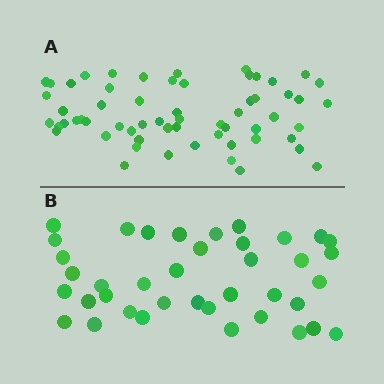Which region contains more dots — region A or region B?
Region A (the top region) has more dots.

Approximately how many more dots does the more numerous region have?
Region A has approximately 20 more dots than region B.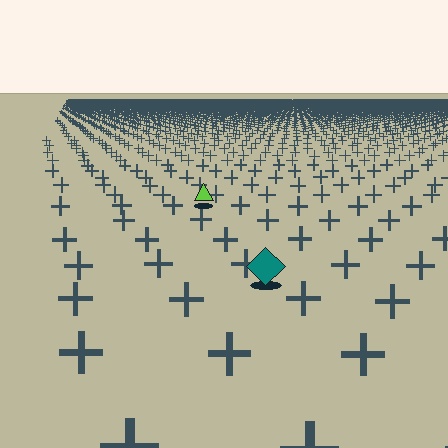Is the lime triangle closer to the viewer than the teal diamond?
No. The teal diamond is closer — you can tell from the texture gradient: the ground texture is coarser near it.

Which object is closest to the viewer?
The teal diamond is closest. The texture marks near it are larger and more spread out.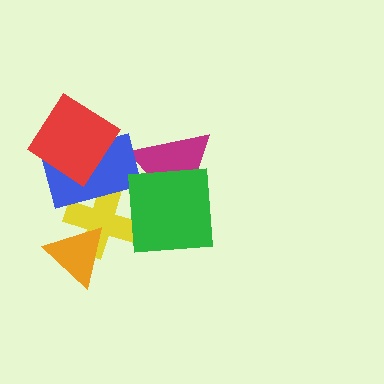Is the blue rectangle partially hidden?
Yes, it is partially covered by another shape.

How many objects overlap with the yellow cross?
2 objects overlap with the yellow cross.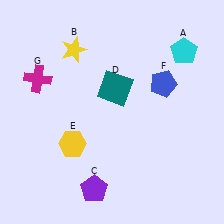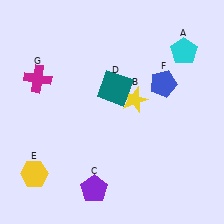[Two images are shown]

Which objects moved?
The objects that moved are: the yellow star (B), the yellow hexagon (E).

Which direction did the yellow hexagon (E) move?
The yellow hexagon (E) moved left.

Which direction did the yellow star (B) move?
The yellow star (B) moved right.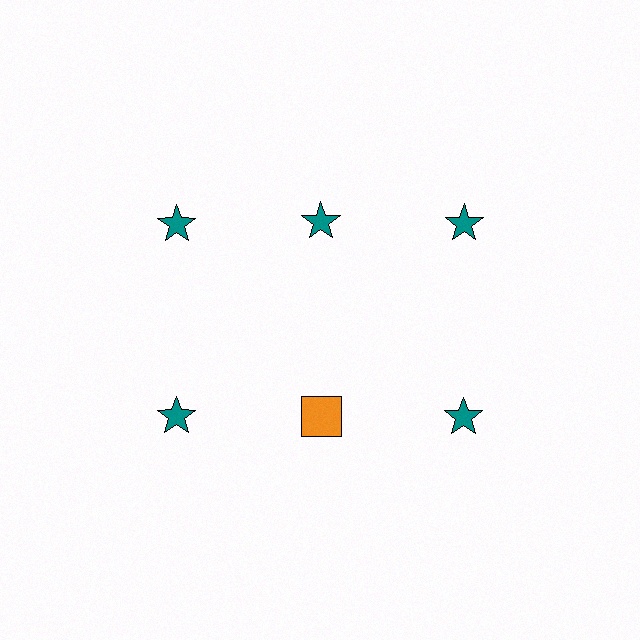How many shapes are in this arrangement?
There are 6 shapes arranged in a grid pattern.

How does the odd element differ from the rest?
It differs in both color (orange instead of teal) and shape (square instead of star).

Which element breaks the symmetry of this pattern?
The orange square in the second row, second from left column breaks the symmetry. All other shapes are teal stars.